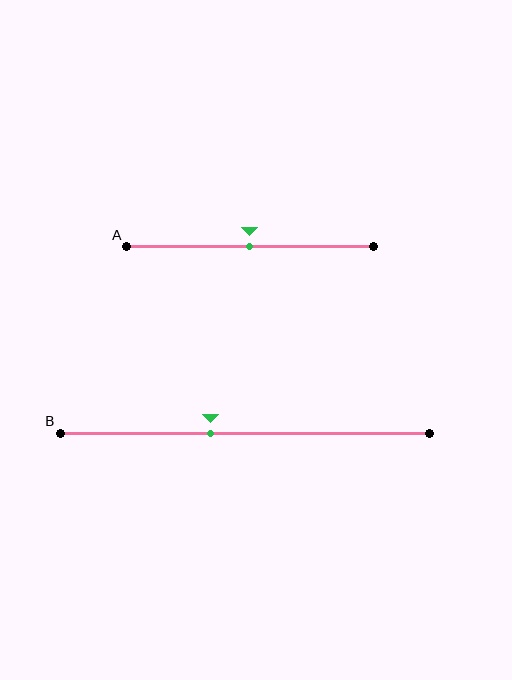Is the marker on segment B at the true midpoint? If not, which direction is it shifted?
No, the marker on segment B is shifted to the left by about 9% of the segment length.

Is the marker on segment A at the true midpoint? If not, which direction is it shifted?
Yes, the marker on segment A is at the true midpoint.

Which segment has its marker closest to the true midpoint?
Segment A has its marker closest to the true midpoint.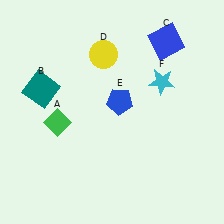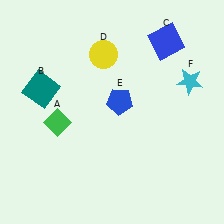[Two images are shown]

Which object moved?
The cyan star (F) moved right.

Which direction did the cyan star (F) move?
The cyan star (F) moved right.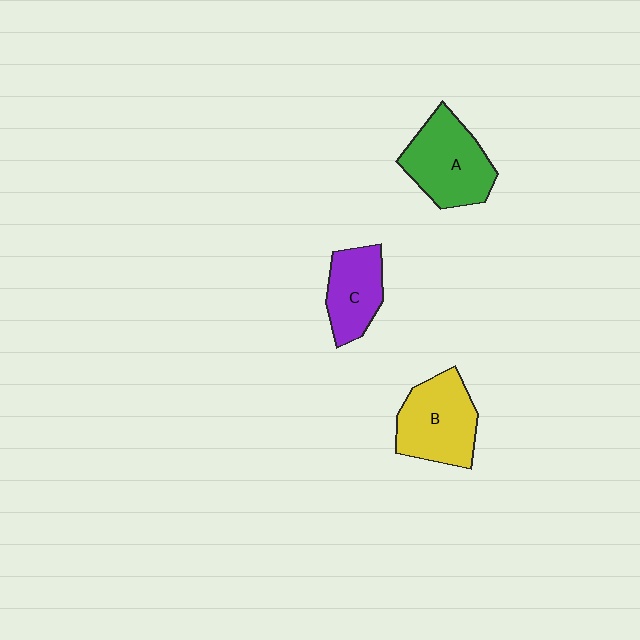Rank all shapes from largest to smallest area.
From largest to smallest: A (green), B (yellow), C (purple).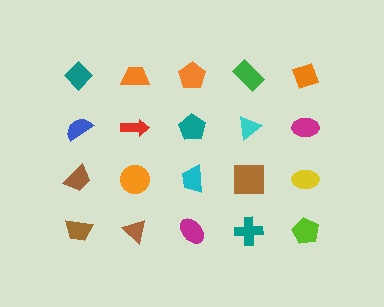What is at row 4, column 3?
A magenta ellipse.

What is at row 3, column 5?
A yellow ellipse.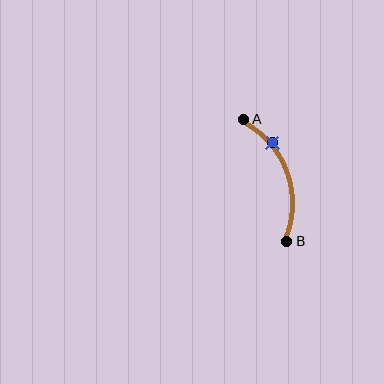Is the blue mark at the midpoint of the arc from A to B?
No. The blue mark lies on the arc but is closer to endpoint A. The arc midpoint would be at the point on the curve equidistant along the arc from both A and B.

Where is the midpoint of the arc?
The arc midpoint is the point on the curve farthest from the straight line joining A and B. It sits to the right of that line.